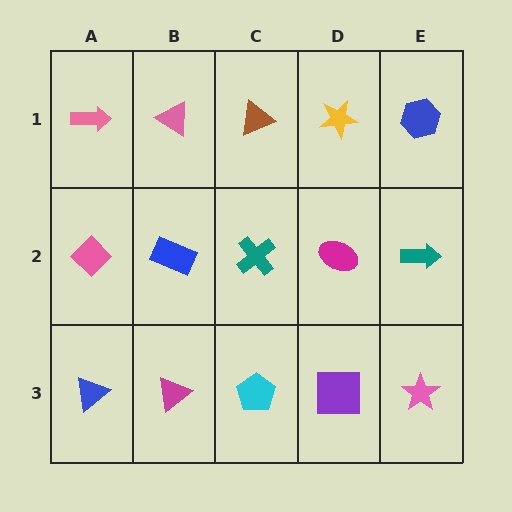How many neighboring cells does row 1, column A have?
2.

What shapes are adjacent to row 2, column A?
A pink arrow (row 1, column A), a blue triangle (row 3, column A), a blue rectangle (row 2, column B).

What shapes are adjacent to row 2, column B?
A pink triangle (row 1, column B), a magenta triangle (row 3, column B), a pink diamond (row 2, column A), a teal cross (row 2, column C).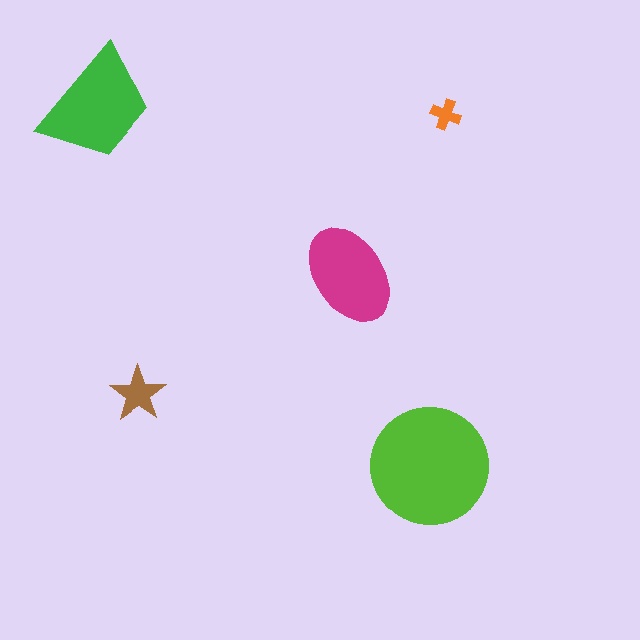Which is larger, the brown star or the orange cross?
The brown star.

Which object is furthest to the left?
The green trapezoid is leftmost.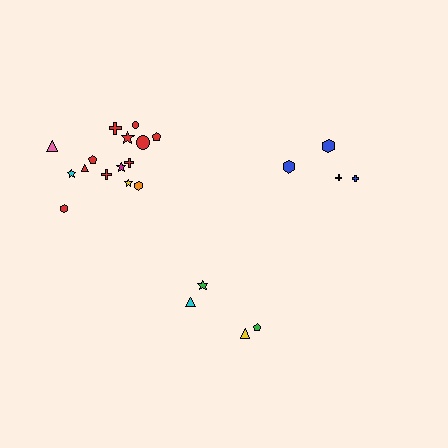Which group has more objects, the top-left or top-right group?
The top-left group.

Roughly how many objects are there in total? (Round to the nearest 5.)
Roughly 25 objects in total.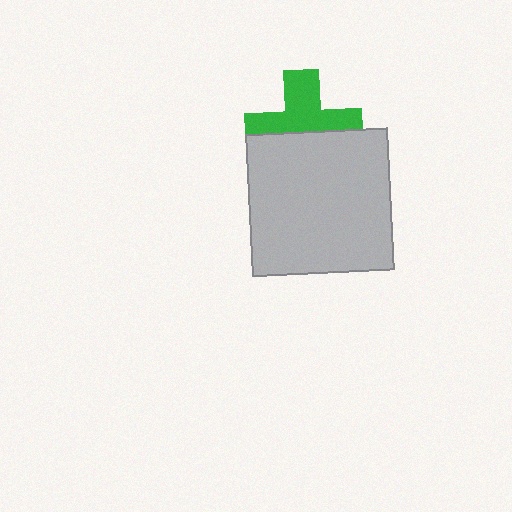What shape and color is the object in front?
The object in front is a light gray square.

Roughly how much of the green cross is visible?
About half of it is visible (roughly 54%).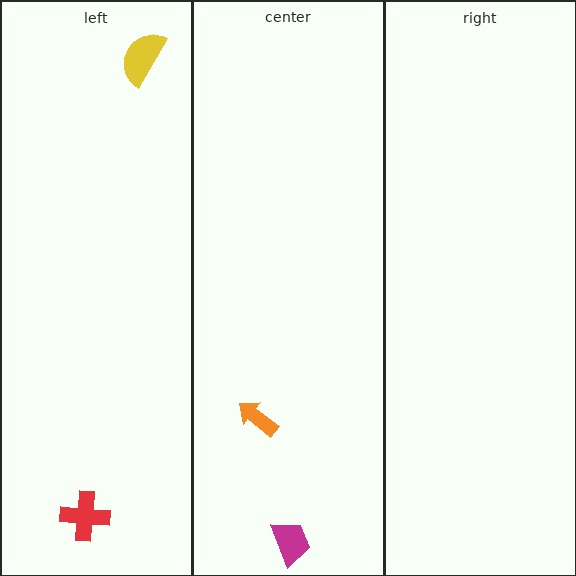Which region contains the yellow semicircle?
The left region.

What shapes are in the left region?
The red cross, the yellow semicircle.